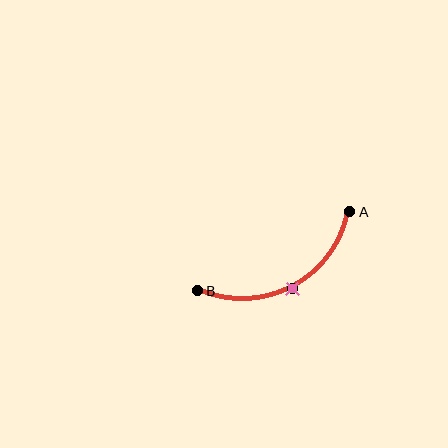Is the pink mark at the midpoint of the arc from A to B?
Yes. The pink mark lies on the arc at equal arc-length from both A and B — it is the arc midpoint.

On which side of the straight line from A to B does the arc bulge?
The arc bulges below the straight line connecting A and B.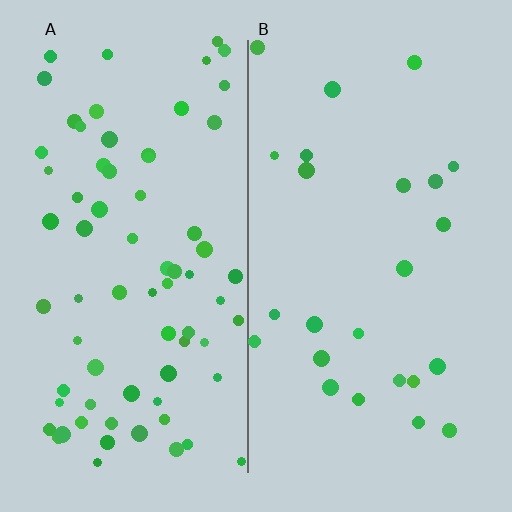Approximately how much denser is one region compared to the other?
Approximately 3.0× — region A over region B.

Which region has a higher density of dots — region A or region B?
A (the left).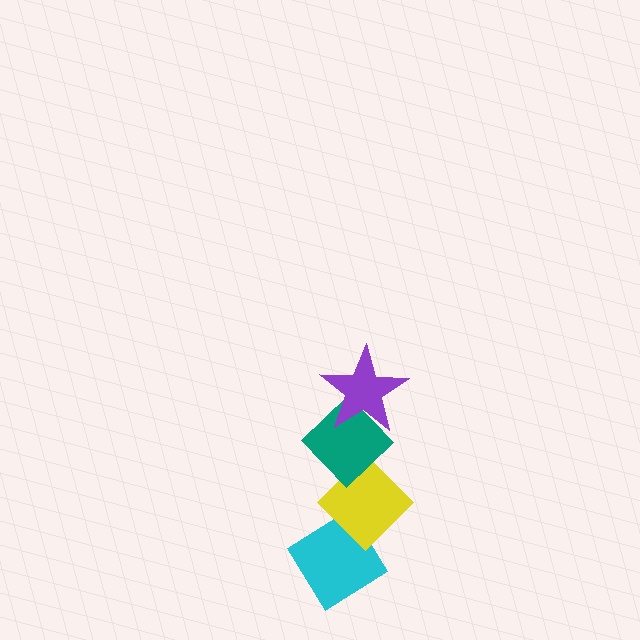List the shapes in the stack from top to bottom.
From top to bottom: the purple star, the teal diamond, the yellow diamond, the cyan diamond.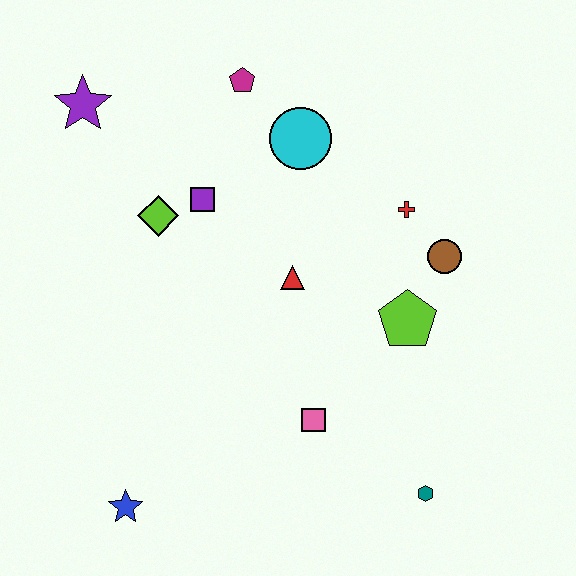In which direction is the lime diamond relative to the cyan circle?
The lime diamond is to the left of the cyan circle.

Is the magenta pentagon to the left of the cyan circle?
Yes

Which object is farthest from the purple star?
The teal hexagon is farthest from the purple star.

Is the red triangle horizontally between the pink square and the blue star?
Yes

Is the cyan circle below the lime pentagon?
No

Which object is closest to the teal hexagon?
The pink square is closest to the teal hexagon.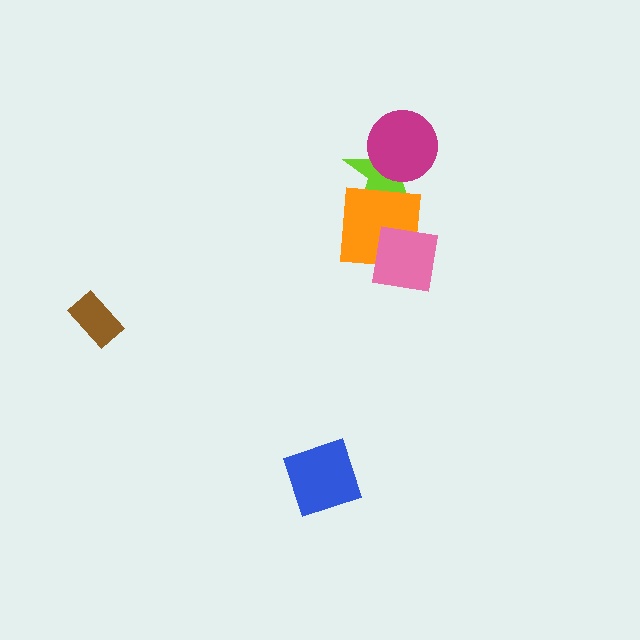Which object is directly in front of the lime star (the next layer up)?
The magenta circle is directly in front of the lime star.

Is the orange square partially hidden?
Yes, it is partially covered by another shape.